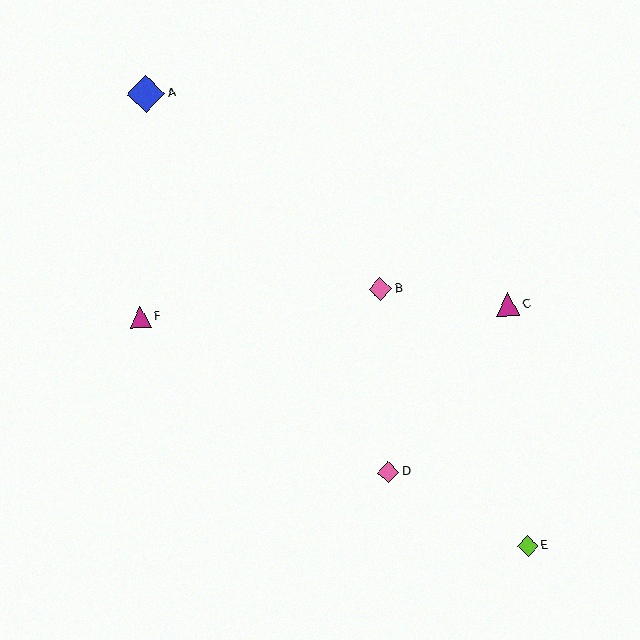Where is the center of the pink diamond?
The center of the pink diamond is at (388, 472).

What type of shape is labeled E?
Shape E is a lime diamond.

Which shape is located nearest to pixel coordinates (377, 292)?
The pink diamond (labeled B) at (380, 289) is nearest to that location.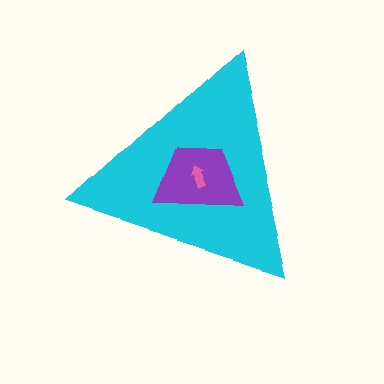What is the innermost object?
The pink arrow.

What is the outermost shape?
The cyan triangle.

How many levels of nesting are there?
3.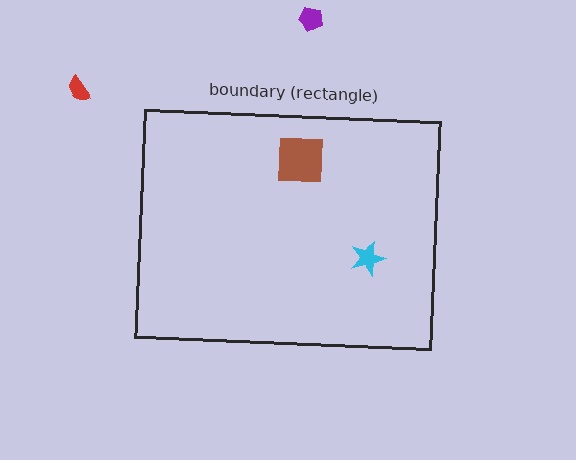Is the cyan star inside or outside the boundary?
Inside.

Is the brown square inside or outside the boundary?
Inside.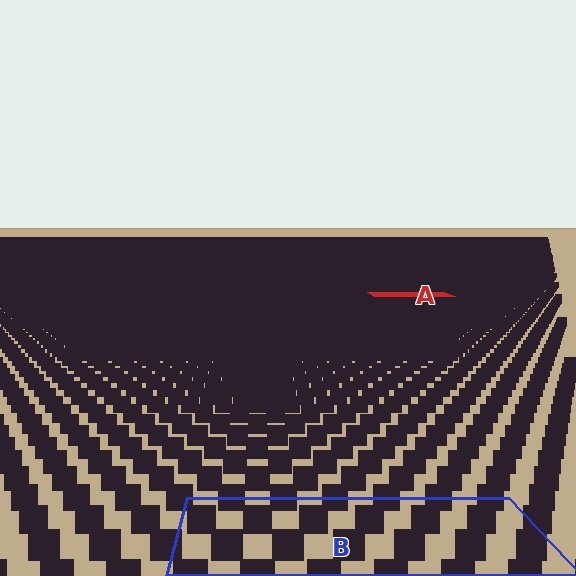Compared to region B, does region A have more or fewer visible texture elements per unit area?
Region A has more texture elements per unit area — they are packed more densely because it is farther away.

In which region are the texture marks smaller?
The texture marks are smaller in region A, because it is farther away.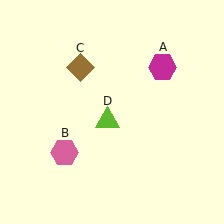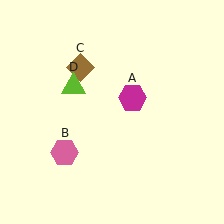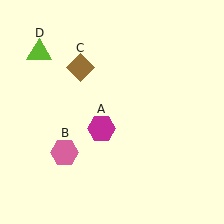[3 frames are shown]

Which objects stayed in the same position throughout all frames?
Pink hexagon (object B) and brown diamond (object C) remained stationary.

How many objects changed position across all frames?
2 objects changed position: magenta hexagon (object A), lime triangle (object D).